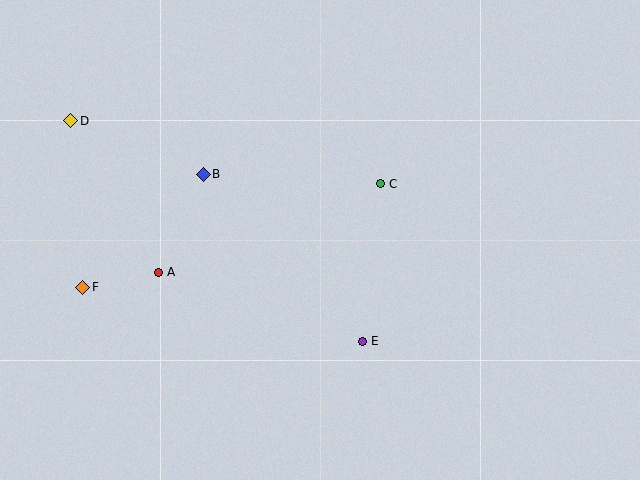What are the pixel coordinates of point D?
Point D is at (71, 121).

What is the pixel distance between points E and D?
The distance between E and D is 365 pixels.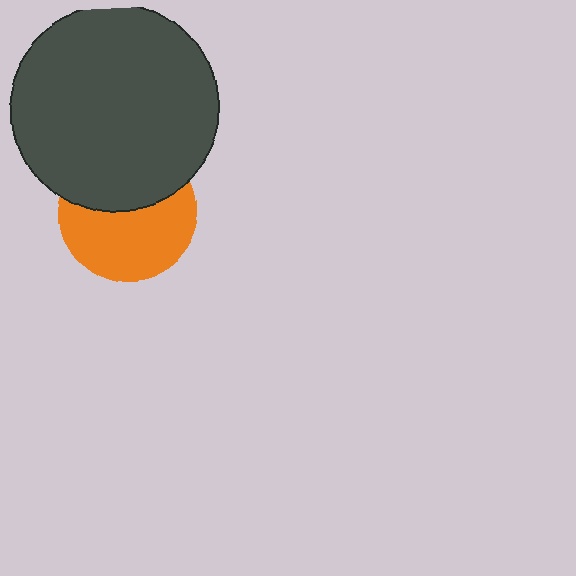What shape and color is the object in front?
The object in front is a dark gray circle.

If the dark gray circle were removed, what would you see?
You would see the complete orange circle.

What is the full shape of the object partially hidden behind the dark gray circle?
The partially hidden object is an orange circle.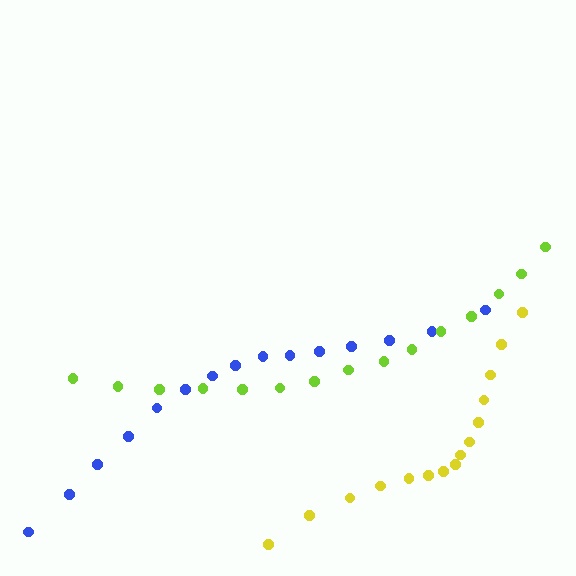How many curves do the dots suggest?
There are 3 distinct paths.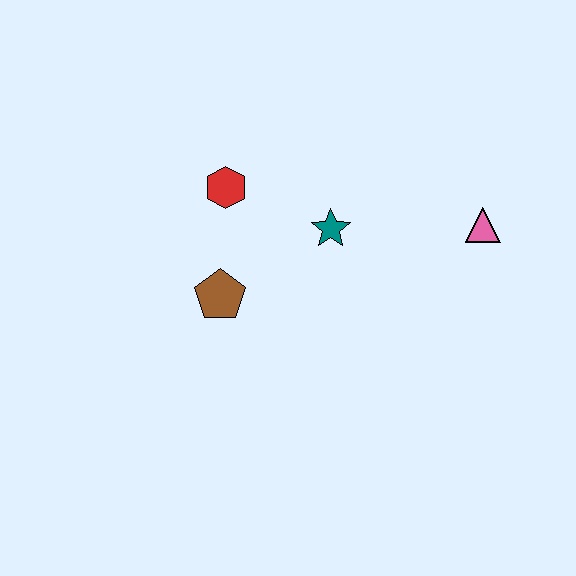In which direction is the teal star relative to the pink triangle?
The teal star is to the left of the pink triangle.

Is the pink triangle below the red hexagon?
Yes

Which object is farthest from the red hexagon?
The pink triangle is farthest from the red hexagon.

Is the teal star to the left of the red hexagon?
No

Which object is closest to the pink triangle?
The teal star is closest to the pink triangle.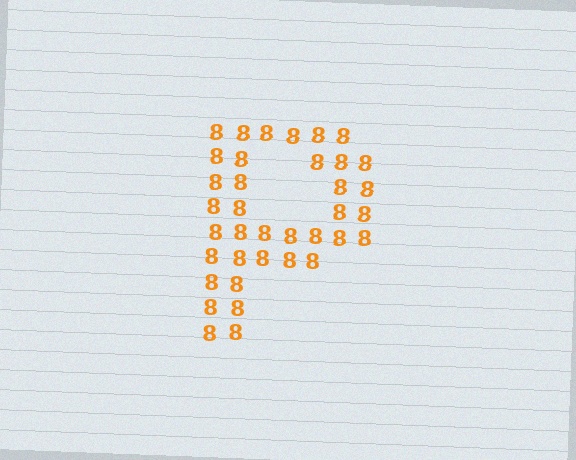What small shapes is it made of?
It is made of small digit 8's.